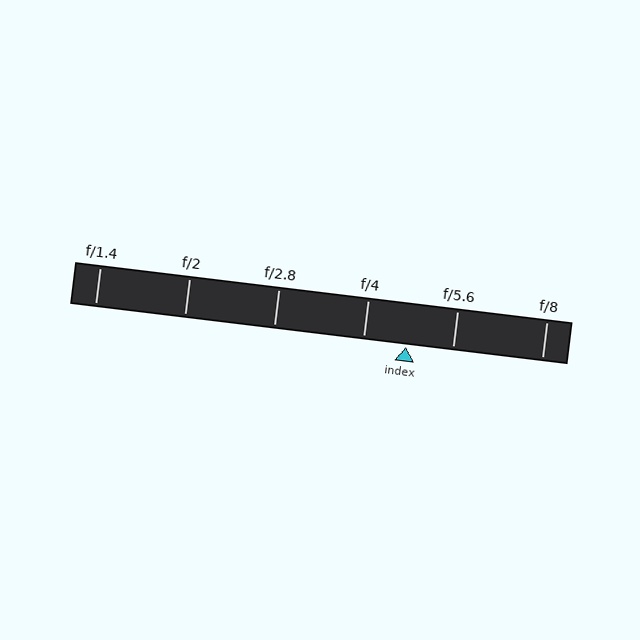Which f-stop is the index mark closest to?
The index mark is closest to f/4.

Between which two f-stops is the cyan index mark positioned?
The index mark is between f/4 and f/5.6.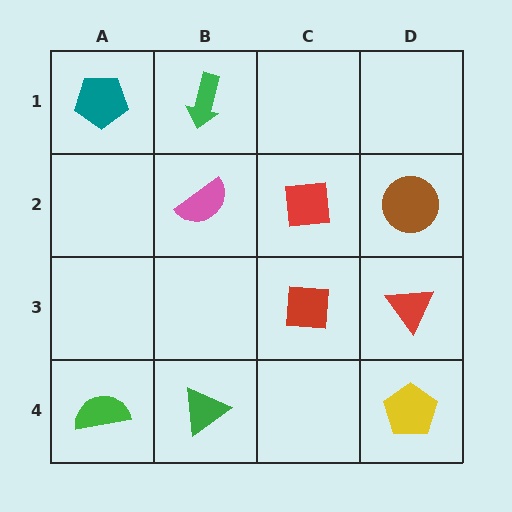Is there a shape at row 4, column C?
No, that cell is empty.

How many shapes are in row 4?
3 shapes.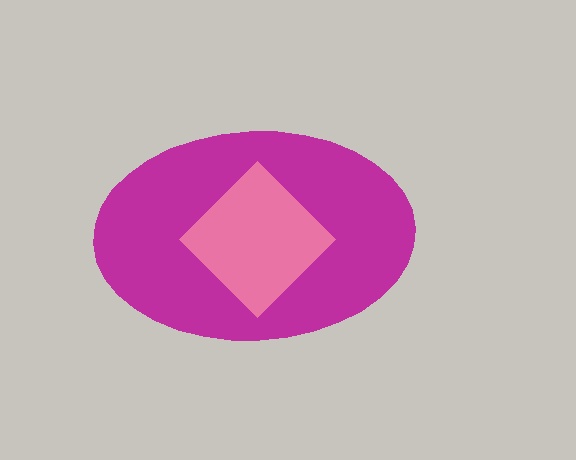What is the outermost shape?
The magenta ellipse.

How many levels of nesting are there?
2.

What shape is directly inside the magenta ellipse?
The pink diamond.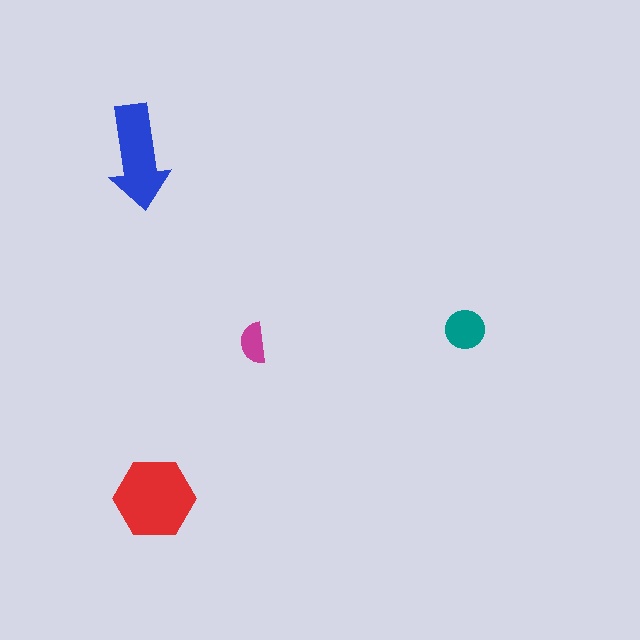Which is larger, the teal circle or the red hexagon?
The red hexagon.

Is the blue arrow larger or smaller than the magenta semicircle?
Larger.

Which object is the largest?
The red hexagon.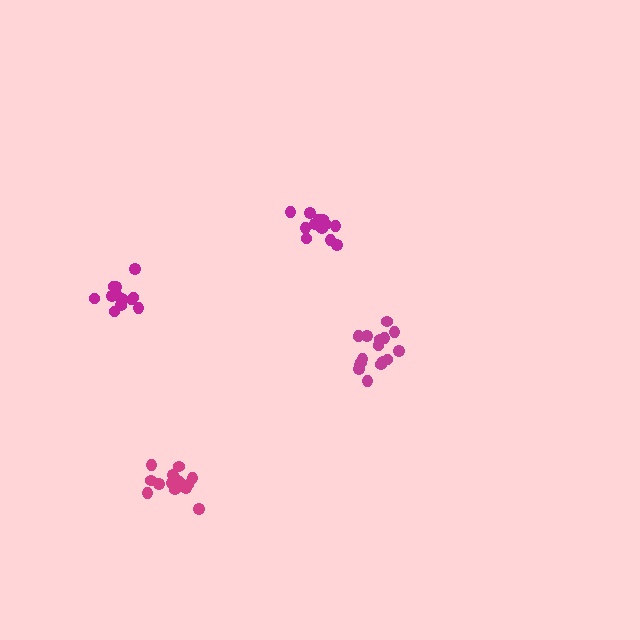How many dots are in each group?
Group 1: 17 dots, Group 2: 13 dots, Group 3: 16 dots, Group 4: 13 dots (59 total).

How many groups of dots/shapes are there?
There are 4 groups.